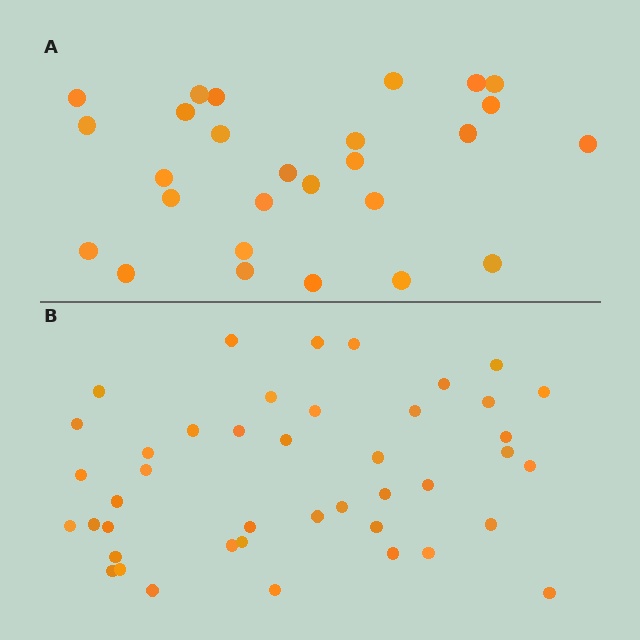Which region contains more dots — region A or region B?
Region B (the bottom region) has more dots.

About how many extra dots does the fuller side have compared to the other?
Region B has approximately 15 more dots than region A.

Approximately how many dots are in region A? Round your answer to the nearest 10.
About 30 dots. (The exact count is 27, which rounds to 30.)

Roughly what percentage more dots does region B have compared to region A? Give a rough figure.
About 60% more.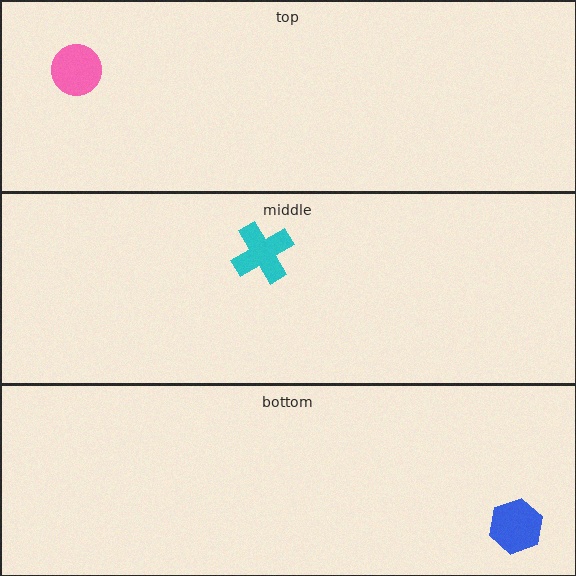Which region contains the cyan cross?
The middle region.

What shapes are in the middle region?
The cyan cross.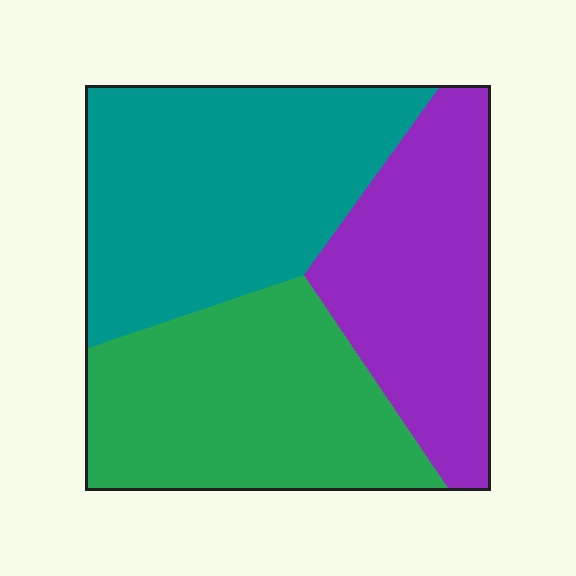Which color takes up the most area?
Teal, at roughly 40%.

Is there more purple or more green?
Green.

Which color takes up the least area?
Purple, at roughly 30%.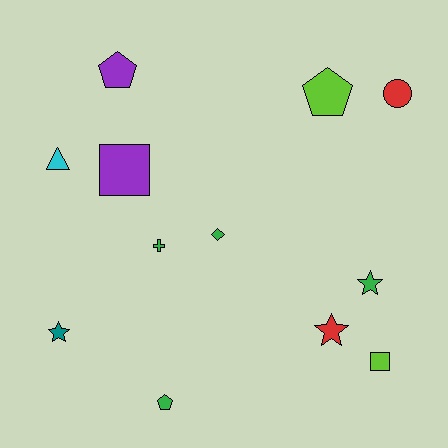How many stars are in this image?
There are 3 stars.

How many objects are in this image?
There are 12 objects.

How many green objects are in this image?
There are 4 green objects.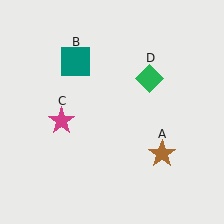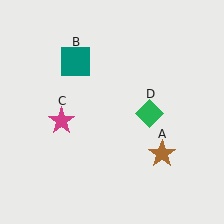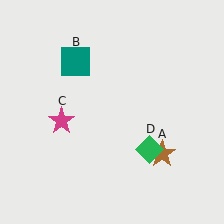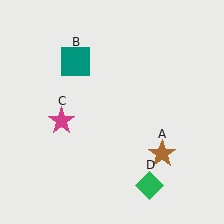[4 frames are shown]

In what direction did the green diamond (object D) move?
The green diamond (object D) moved down.